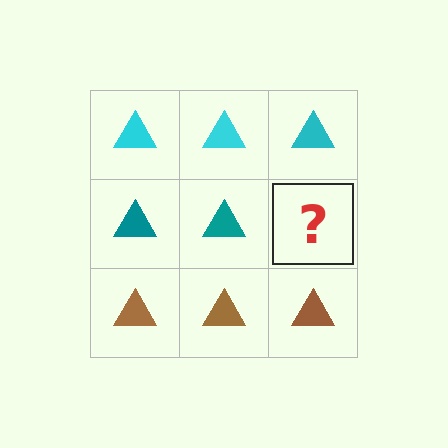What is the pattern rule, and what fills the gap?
The rule is that each row has a consistent color. The gap should be filled with a teal triangle.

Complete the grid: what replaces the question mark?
The question mark should be replaced with a teal triangle.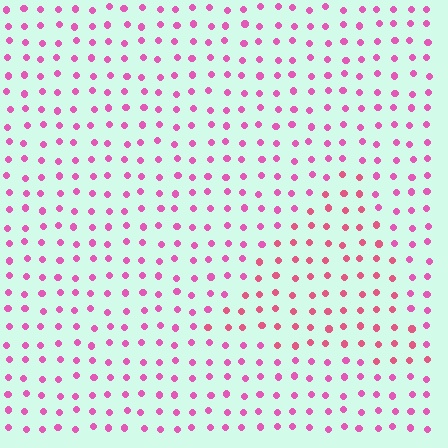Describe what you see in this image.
The image is filled with small pink elements in a uniform arrangement. A triangle-shaped region is visible where the elements are tinted to a slightly different hue, forming a subtle color boundary.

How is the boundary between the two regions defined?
The boundary is defined purely by a slight shift in hue (about 22 degrees). Spacing, size, and orientation are identical on both sides.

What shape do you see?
I see a triangle.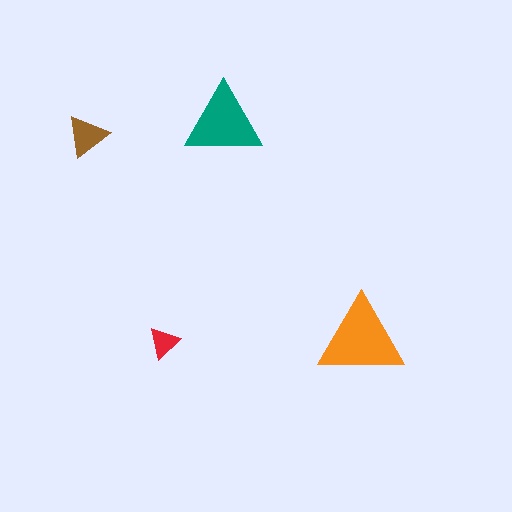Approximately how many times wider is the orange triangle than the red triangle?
About 2.5 times wider.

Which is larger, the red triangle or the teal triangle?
The teal one.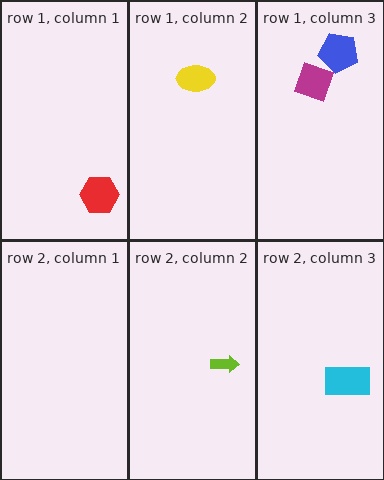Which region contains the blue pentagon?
The row 1, column 3 region.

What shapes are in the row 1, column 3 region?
The blue pentagon, the magenta square.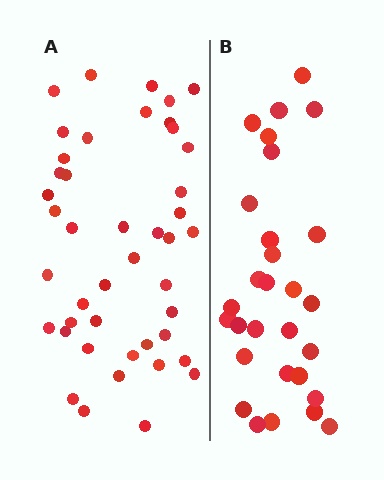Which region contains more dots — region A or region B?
Region A (the left region) has more dots.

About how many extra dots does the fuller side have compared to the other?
Region A has approximately 15 more dots than region B.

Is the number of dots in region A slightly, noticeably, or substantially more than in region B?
Region A has substantially more. The ratio is roughly 1.5 to 1.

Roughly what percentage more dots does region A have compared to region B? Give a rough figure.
About 50% more.